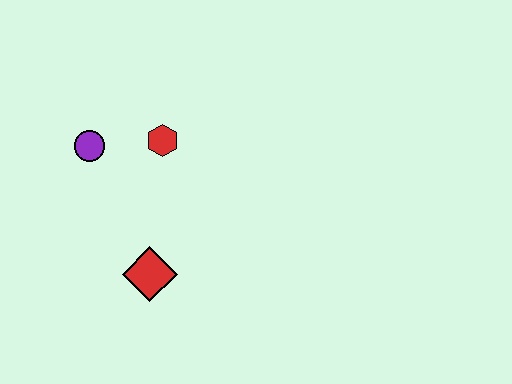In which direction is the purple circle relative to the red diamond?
The purple circle is above the red diamond.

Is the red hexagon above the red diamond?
Yes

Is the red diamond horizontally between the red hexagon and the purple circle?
Yes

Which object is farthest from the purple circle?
The red diamond is farthest from the purple circle.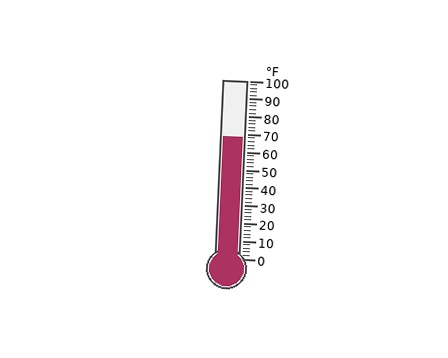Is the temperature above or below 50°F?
The temperature is above 50°F.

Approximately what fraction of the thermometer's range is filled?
The thermometer is filled to approximately 70% of its range.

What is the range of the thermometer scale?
The thermometer scale ranges from 0°F to 100°F.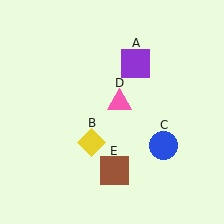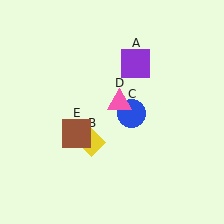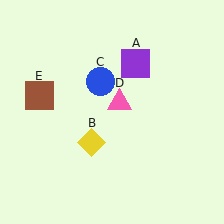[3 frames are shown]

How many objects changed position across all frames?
2 objects changed position: blue circle (object C), brown square (object E).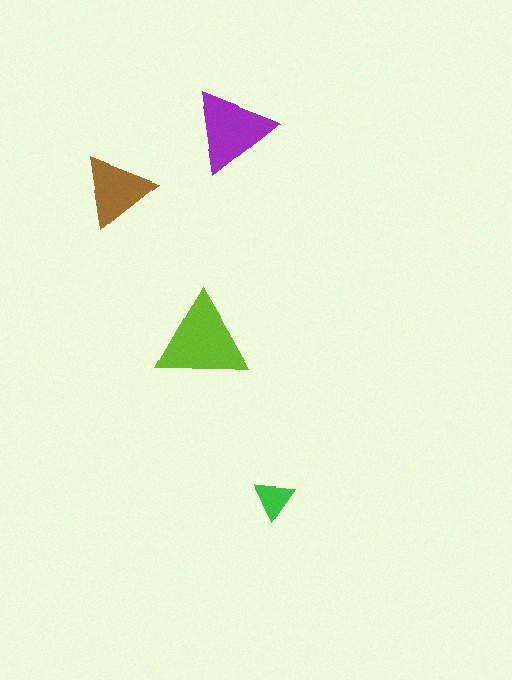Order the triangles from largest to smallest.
the lime one, the purple one, the brown one, the green one.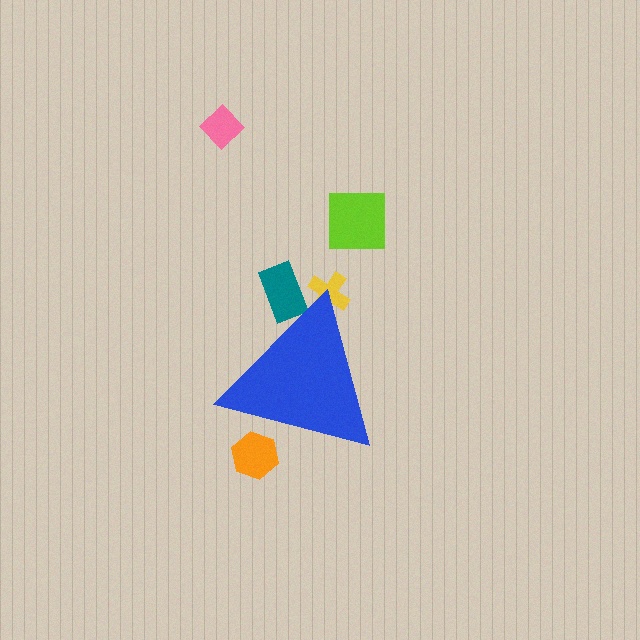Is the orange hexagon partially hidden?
Yes, the orange hexagon is partially hidden behind the blue triangle.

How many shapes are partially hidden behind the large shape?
3 shapes are partially hidden.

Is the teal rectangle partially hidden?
Yes, the teal rectangle is partially hidden behind the blue triangle.